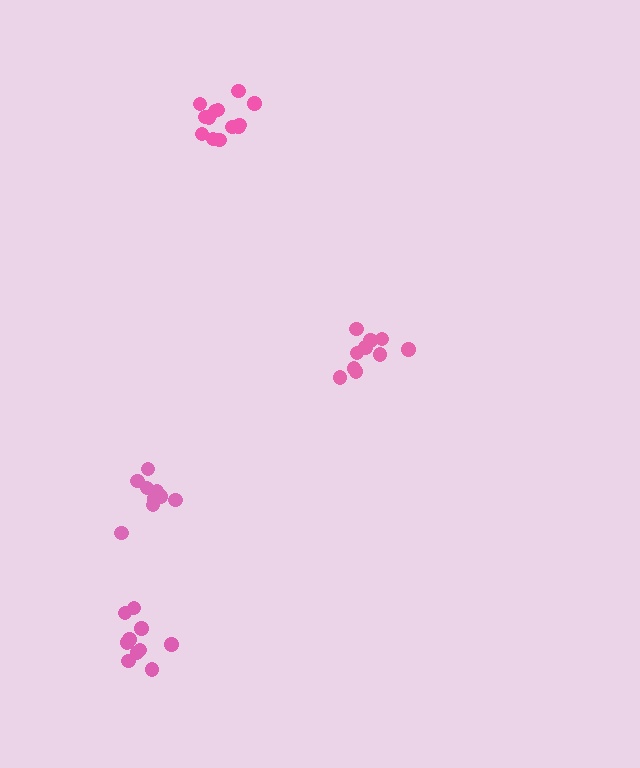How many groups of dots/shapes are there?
There are 4 groups.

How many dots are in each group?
Group 1: 11 dots, Group 2: 10 dots, Group 3: 13 dots, Group 4: 10 dots (44 total).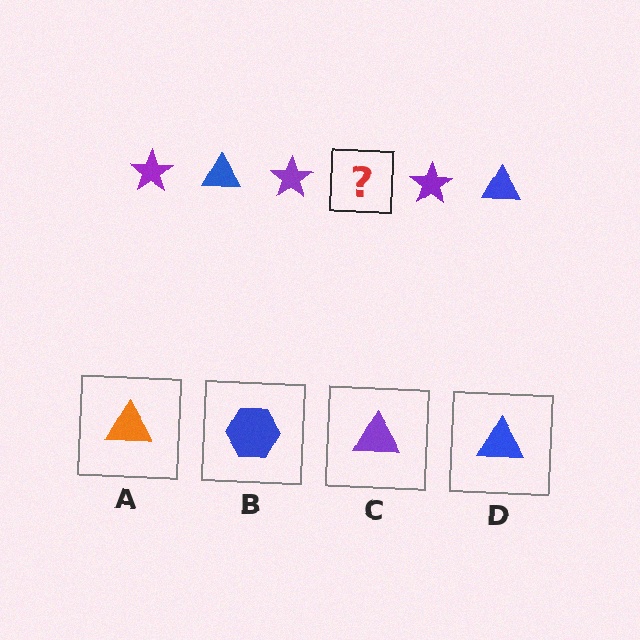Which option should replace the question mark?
Option D.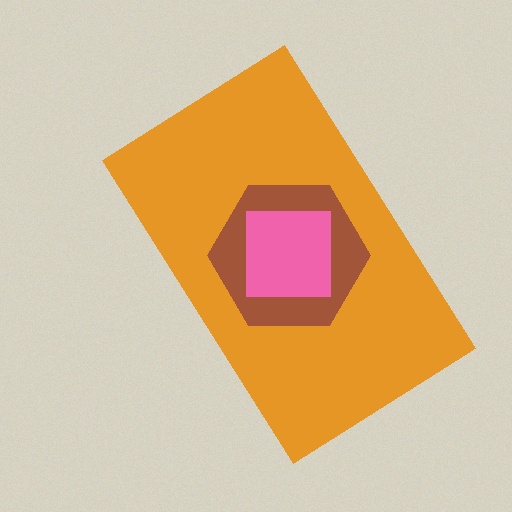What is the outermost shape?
The orange rectangle.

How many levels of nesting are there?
3.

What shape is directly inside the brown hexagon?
The pink square.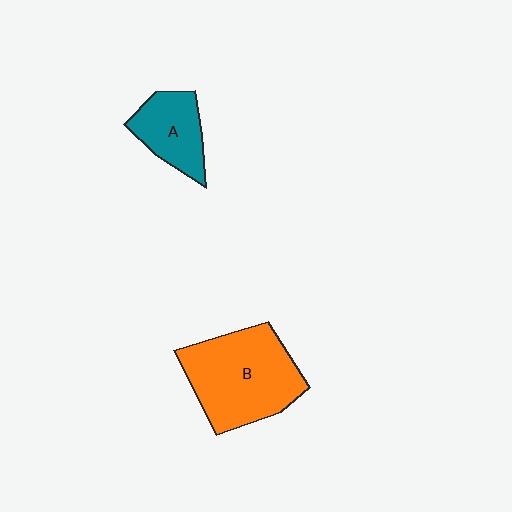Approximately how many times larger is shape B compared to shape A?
Approximately 2.0 times.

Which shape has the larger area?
Shape B (orange).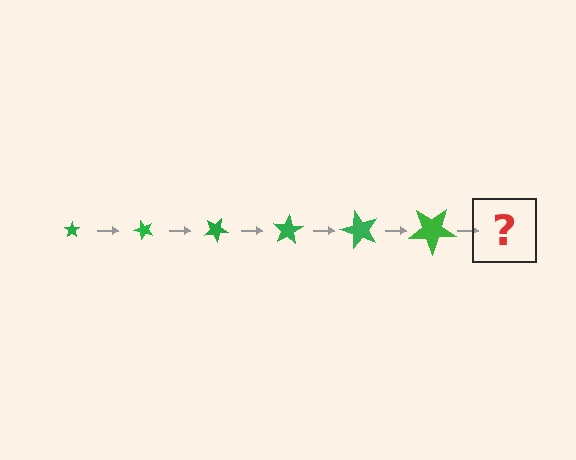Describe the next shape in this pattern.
It should be a star, larger than the previous one and rotated 300 degrees from the start.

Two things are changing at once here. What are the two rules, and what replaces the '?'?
The two rules are that the star grows larger each step and it rotates 50 degrees each step. The '?' should be a star, larger than the previous one and rotated 300 degrees from the start.